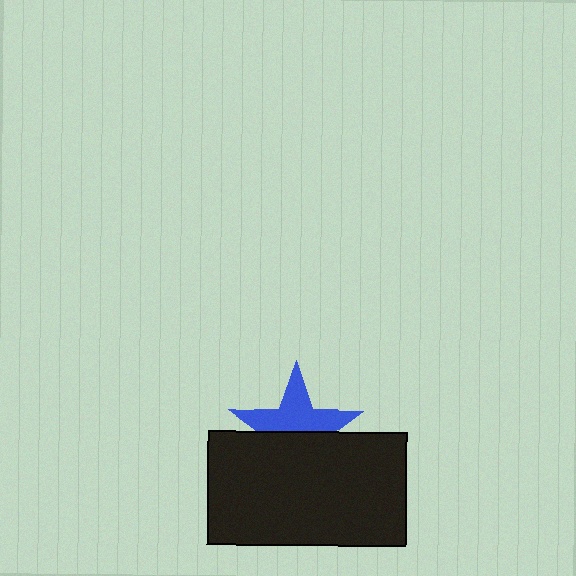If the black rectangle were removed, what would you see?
You would see the complete blue star.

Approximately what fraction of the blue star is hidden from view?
Roughly 46% of the blue star is hidden behind the black rectangle.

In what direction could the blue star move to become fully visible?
The blue star could move up. That would shift it out from behind the black rectangle entirely.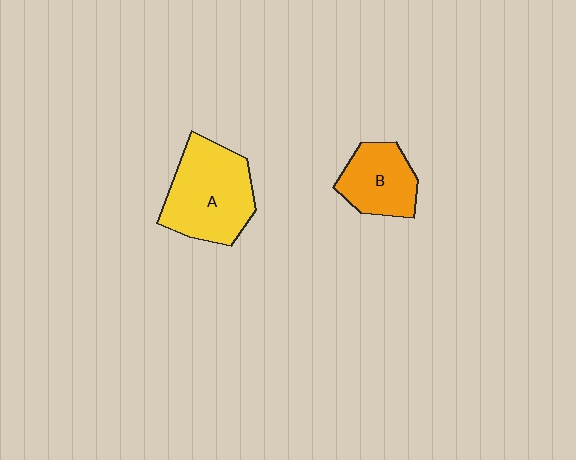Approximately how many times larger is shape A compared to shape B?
Approximately 1.6 times.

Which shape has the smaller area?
Shape B (orange).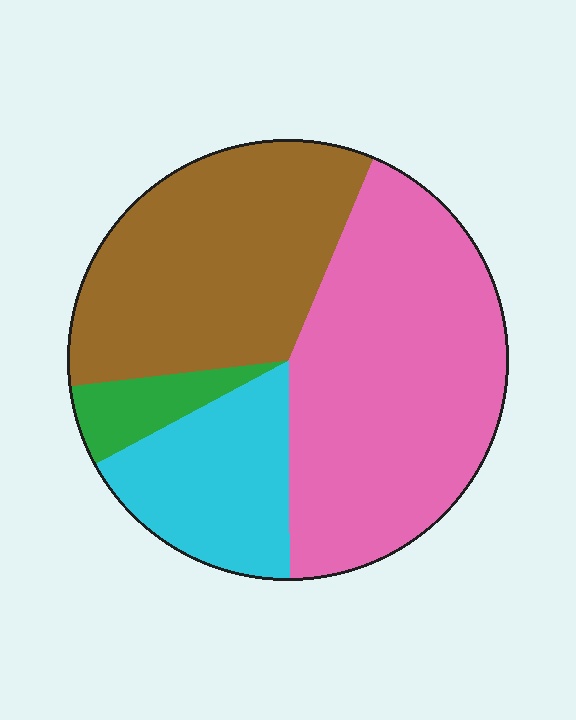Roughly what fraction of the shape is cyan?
Cyan takes up about one sixth (1/6) of the shape.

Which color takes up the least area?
Green, at roughly 5%.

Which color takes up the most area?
Pink, at roughly 45%.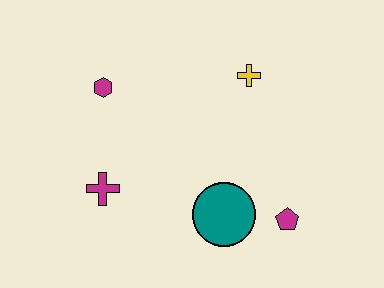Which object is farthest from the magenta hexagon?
The magenta pentagon is farthest from the magenta hexagon.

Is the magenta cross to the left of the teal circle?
Yes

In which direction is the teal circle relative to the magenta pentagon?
The teal circle is to the left of the magenta pentagon.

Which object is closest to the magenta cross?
The magenta hexagon is closest to the magenta cross.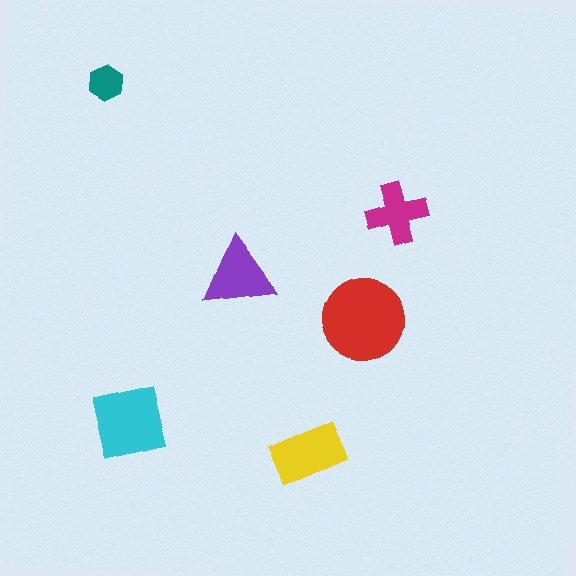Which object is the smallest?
The teal hexagon.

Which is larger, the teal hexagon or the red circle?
The red circle.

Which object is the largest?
The red circle.